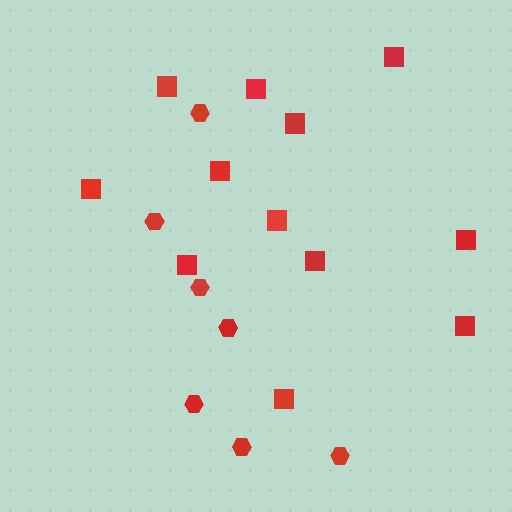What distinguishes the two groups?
There are 2 groups: one group of squares (12) and one group of hexagons (7).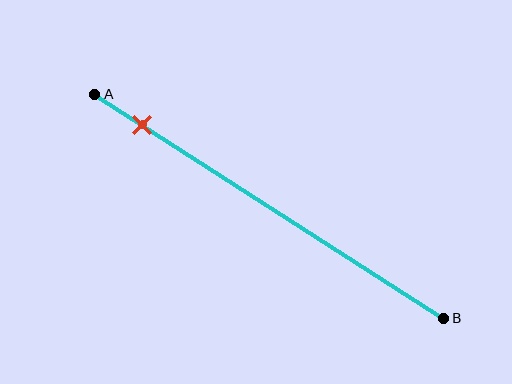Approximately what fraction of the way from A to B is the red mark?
The red mark is approximately 15% of the way from A to B.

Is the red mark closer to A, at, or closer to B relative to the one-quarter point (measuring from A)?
The red mark is closer to point A than the one-quarter point of segment AB.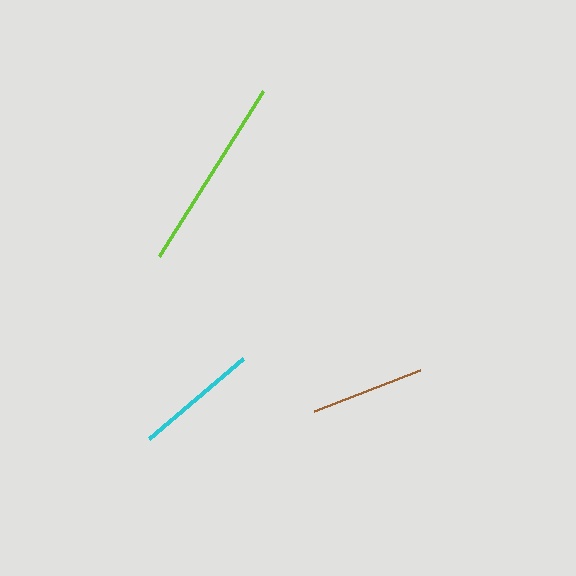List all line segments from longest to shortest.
From longest to shortest: lime, cyan, brown.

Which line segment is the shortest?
The brown line is the shortest at approximately 114 pixels.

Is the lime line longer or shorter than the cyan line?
The lime line is longer than the cyan line.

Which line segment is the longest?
The lime line is the longest at approximately 195 pixels.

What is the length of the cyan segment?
The cyan segment is approximately 123 pixels long.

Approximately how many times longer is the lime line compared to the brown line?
The lime line is approximately 1.7 times the length of the brown line.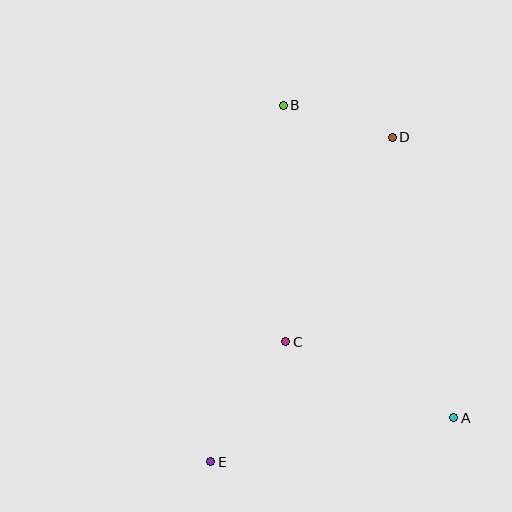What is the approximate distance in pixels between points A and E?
The distance between A and E is approximately 247 pixels.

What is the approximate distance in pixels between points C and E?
The distance between C and E is approximately 141 pixels.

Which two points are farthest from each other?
Points D and E are farthest from each other.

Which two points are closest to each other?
Points B and D are closest to each other.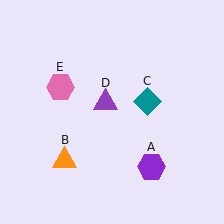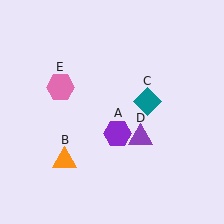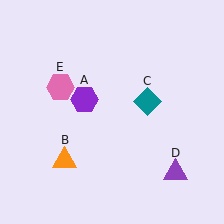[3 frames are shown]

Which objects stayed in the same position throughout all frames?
Orange triangle (object B) and teal diamond (object C) and pink hexagon (object E) remained stationary.